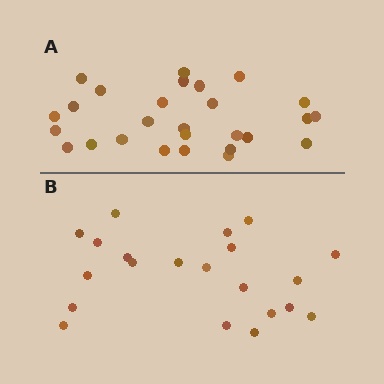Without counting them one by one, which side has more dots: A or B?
Region A (the top region) has more dots.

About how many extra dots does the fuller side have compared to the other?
Region A has about 6 more dots than region B.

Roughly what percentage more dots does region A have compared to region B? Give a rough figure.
About 30% more.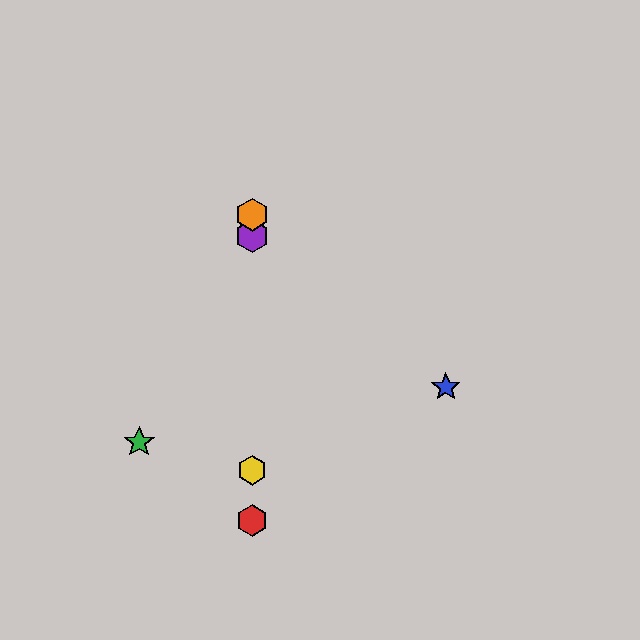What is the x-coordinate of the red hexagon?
The red hexagon is at x≈252.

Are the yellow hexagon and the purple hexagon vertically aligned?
Yes, both are at x≈252.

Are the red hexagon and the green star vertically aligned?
No, the red hexagon is at x≈252 and the green star is at x≈139.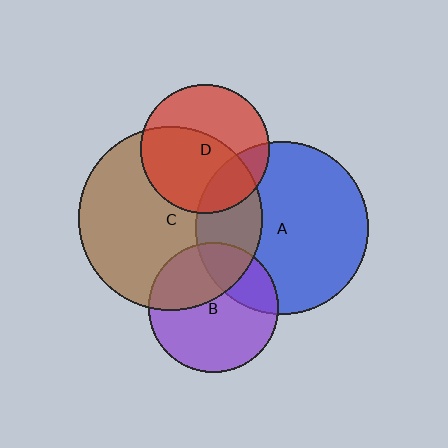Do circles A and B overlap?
Yes.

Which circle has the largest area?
Circle C (brown).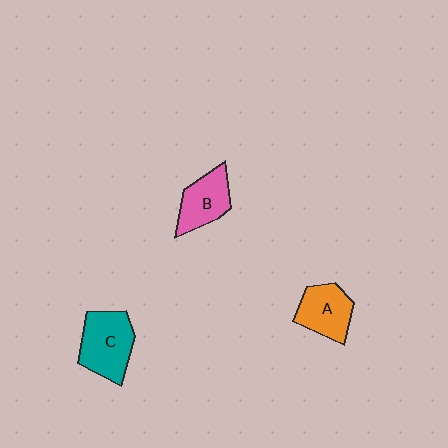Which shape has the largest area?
Shape C (teal).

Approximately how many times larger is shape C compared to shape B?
Approximately 1.3 times.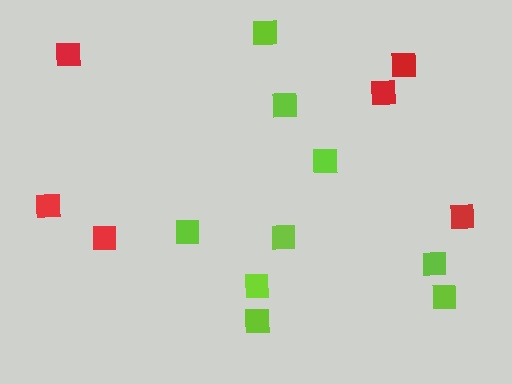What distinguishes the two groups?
There are 2 groups: one group of red squares (6) and one group of lime squares (9).